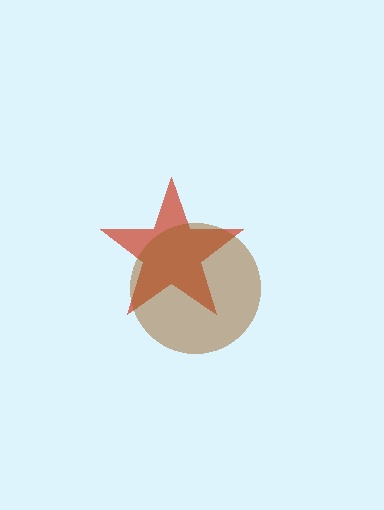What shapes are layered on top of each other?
The layered shapes are: a red star, a brown circle.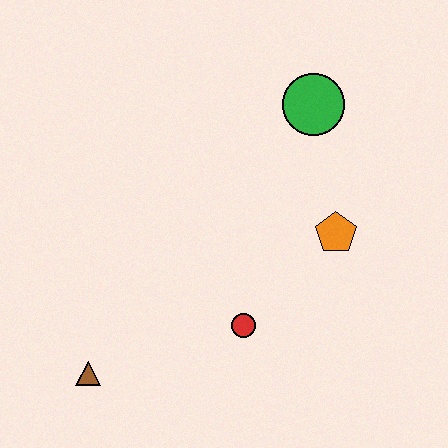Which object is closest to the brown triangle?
The red circle is closest to the brown triangle.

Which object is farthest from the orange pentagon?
The brown triangle is farthest from the orange pentagon.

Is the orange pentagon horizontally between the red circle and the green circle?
No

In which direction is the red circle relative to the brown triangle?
The red circle is to the right of the brown triangle.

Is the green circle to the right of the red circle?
Yes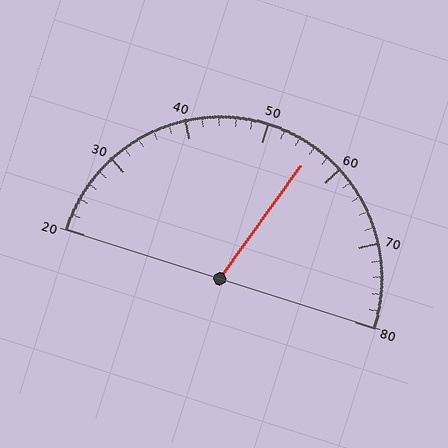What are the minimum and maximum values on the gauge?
The gauge ranges from 20 to 80.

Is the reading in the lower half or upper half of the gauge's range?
The reading is in the upper half of the range (20 to 80).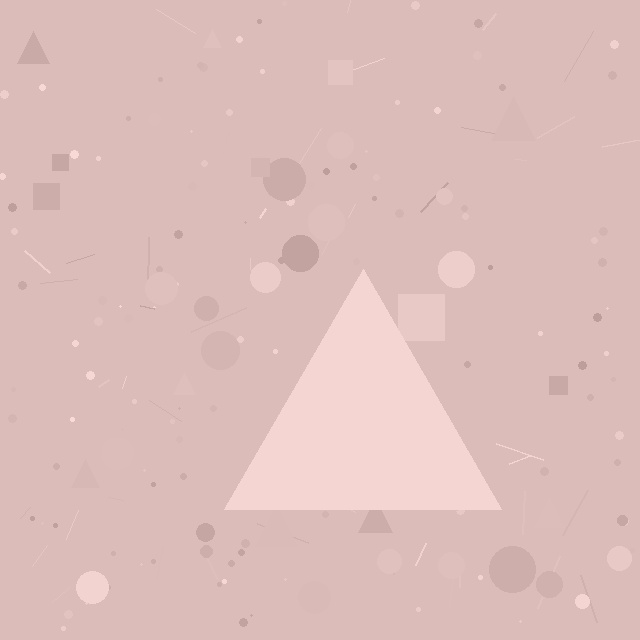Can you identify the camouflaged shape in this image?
The camouflaged shape is a triangle.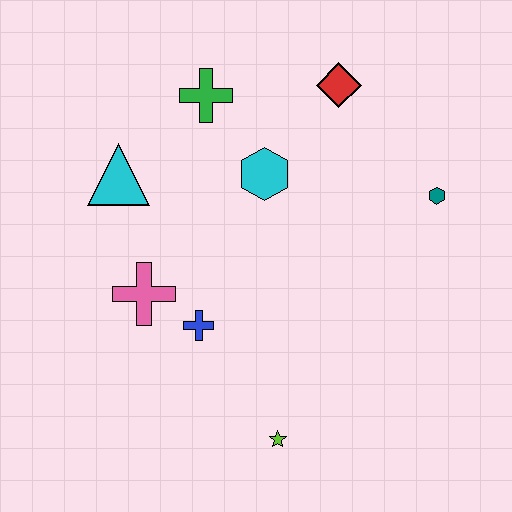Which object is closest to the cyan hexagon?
The green cross is closest to the cyan hexagon.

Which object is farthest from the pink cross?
The teal hexagon is farthest from the pink cross.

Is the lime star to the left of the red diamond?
Yes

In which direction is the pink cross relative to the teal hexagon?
The pink cross is to the left of the teal hexagon.